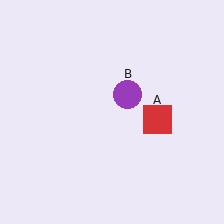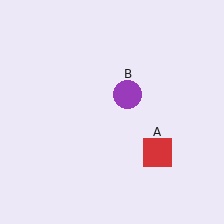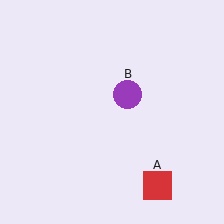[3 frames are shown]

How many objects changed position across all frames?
1 object changed position: red square (object A).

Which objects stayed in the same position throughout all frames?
Purple circle (object B) remained stationary.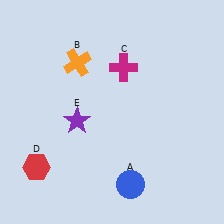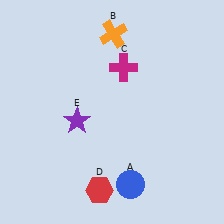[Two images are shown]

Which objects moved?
The objects that moved are: the orange cross (B), the red hexagon (D).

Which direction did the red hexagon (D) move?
The red hexagon (D) moved right.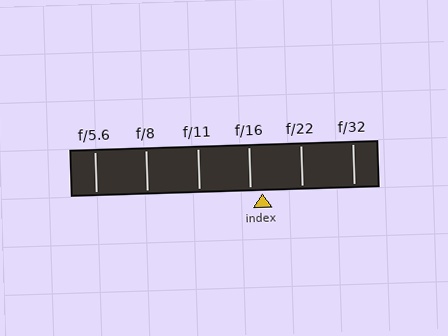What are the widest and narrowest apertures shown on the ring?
The widest aperture shown is f/5.6 and the narrowest is f/32.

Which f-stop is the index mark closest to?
The index mark is closest to f/16.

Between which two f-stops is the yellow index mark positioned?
The index mark is between f/16 and f/22.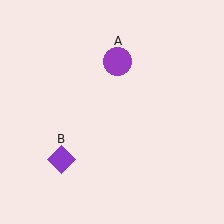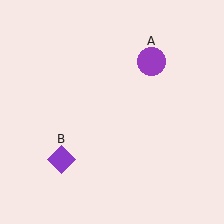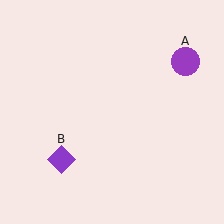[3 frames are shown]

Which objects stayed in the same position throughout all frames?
Purple diamond (object B) remained stationary.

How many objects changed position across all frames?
1 object changed position: purple circle (object A).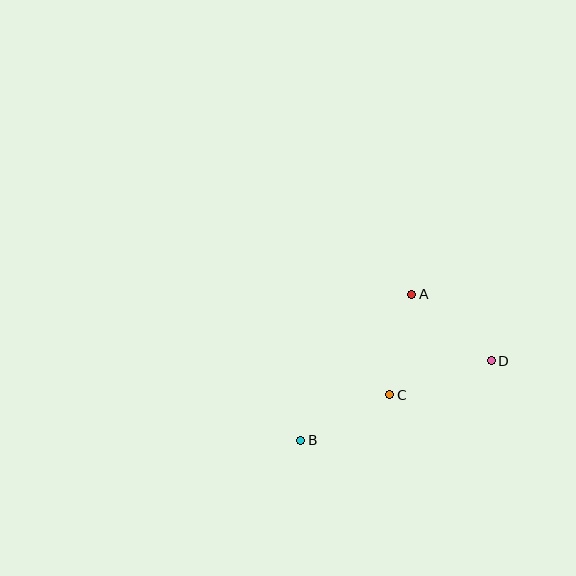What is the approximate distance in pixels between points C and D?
The distance between C and D is approximately 107 pixels.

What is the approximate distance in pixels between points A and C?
The distance between A and C is approximately 103 pixels.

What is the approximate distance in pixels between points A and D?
The distance between A and D is approximately 104 pixels.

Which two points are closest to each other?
Points B and C are closest to each other.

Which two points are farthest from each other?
Points B and D are farthest from each other.